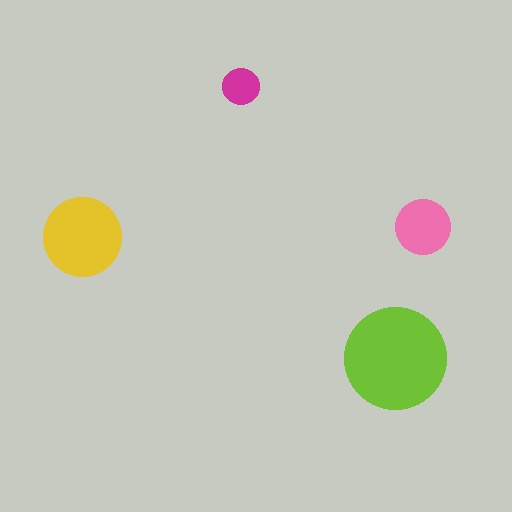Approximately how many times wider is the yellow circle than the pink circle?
About 1.5 times wider.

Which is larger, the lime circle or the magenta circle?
The lime one.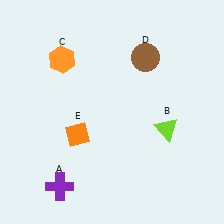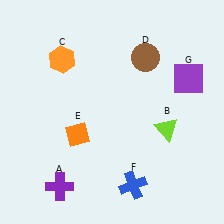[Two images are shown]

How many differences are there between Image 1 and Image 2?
There are 2 differences between the two images.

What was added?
A blue cross (F), a purple square (G) were added in Image 2.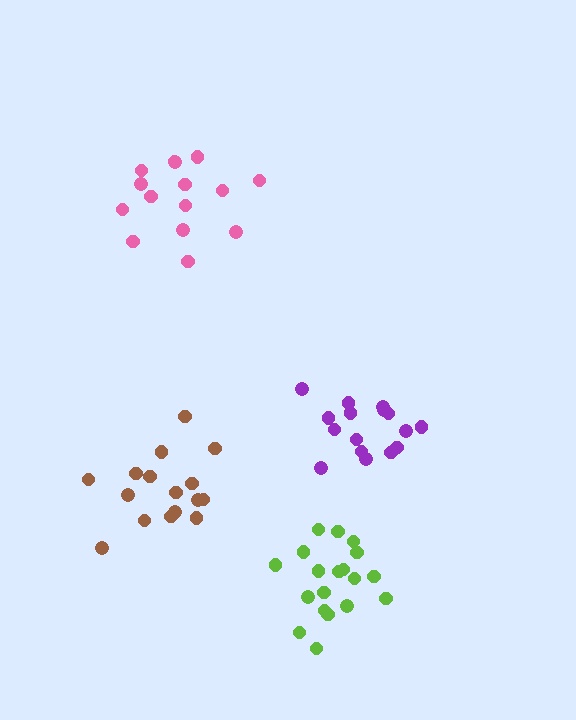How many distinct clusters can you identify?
There are 4 distinct clusters.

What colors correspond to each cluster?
The clusters are colored: brown, lime, pink, purple.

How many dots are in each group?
Group 1: 16 dots, Group 2: 19 dots, Group 3: 15 dots, Group 4: 16 dots (66 total).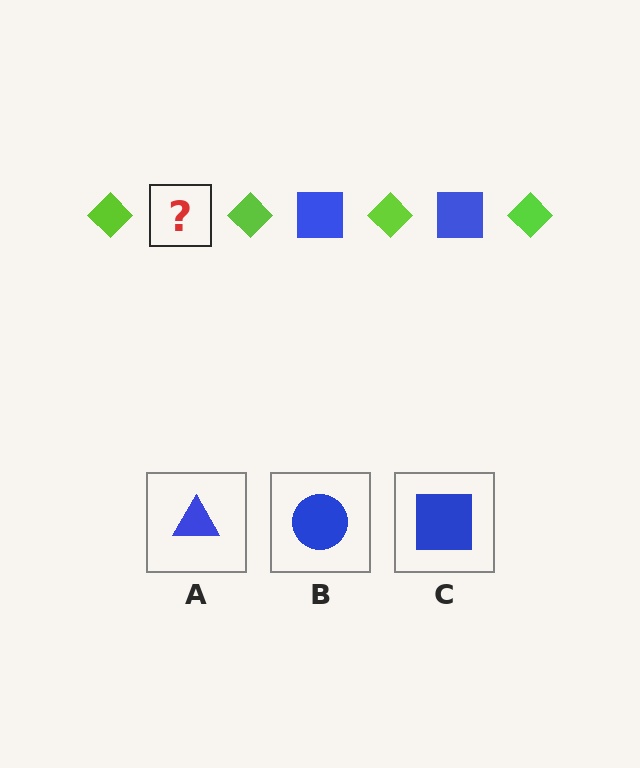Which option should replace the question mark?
Option C.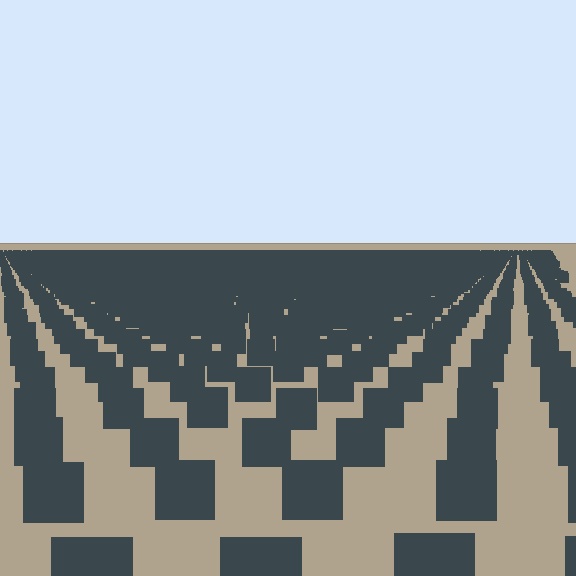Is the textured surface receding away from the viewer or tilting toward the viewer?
The surface is receding away from the viewer. Texture elements get smaller and denser toward the top.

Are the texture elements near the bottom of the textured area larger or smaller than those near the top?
Larger. Near the bottom, elements are closer to the viewer and appear at a bigger on-screen size.